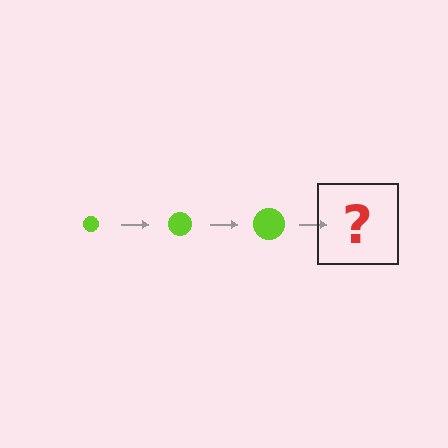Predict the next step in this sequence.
The next step is a lime circle, larger than the previous one.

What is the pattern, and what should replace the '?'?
The pattern is that the circle gets progressively larger each step. The '?' should be a lime circle, larger than the previous one.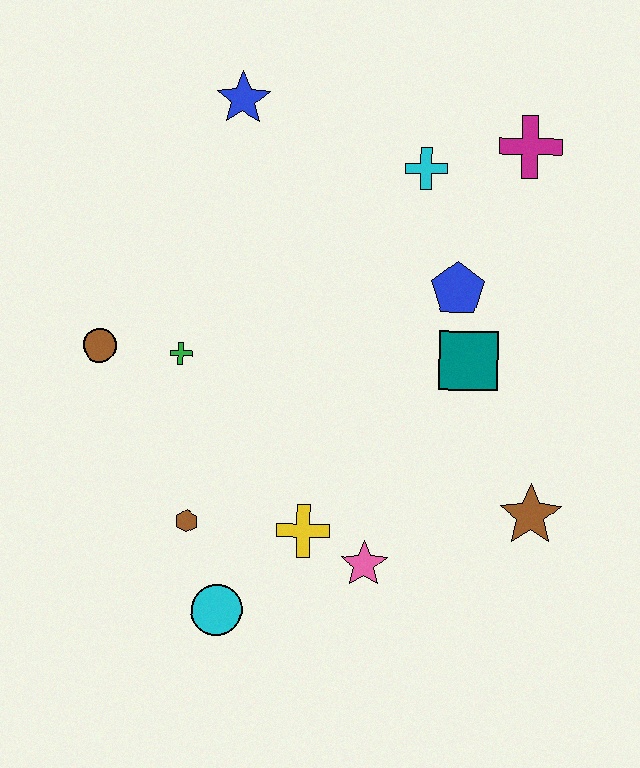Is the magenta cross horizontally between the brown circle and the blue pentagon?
No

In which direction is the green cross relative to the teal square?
The green cross is to the left of the teal square.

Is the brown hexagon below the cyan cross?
Yes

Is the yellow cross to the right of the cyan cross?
No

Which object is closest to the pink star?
The yellow cross is closest to the pink star.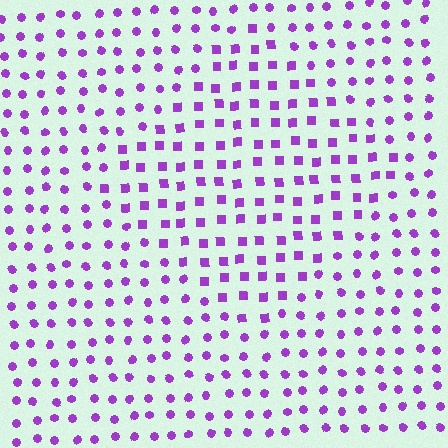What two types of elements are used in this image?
The image uses squares inside the diamond region and circles outside it.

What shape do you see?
I see a diamond.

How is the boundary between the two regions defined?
The boundary is defined by a change in element shape: squares inside vs. circles outside. All elements share the same color and spacing.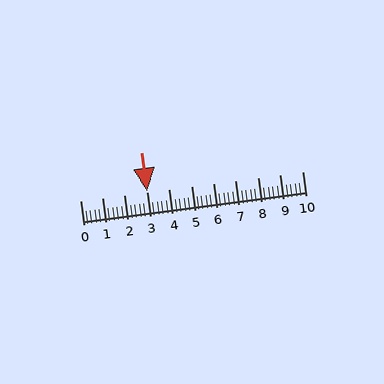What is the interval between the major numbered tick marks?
The major tick marks are spaced 1 units apart.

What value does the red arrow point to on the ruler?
The red arrow points to approximately 3.0.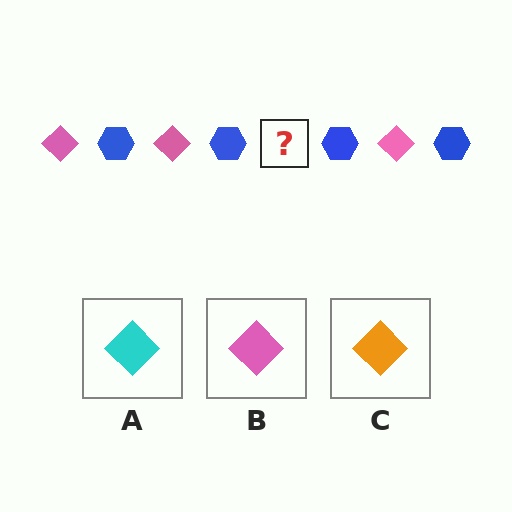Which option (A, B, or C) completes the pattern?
B.